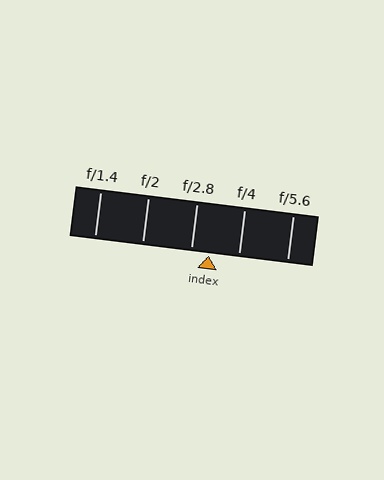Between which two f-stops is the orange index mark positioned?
The index mark is between f/2.8 and f/4.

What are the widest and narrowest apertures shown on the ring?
The widest aperture shown is f/1.4 and the narrowest is f/5.6.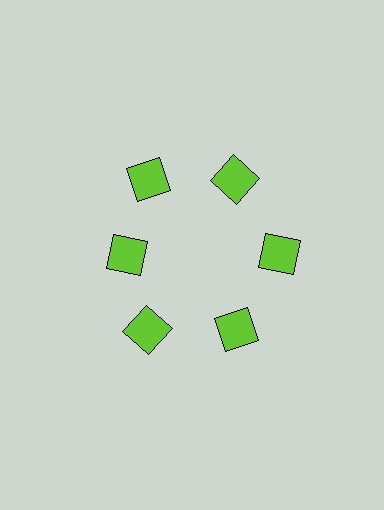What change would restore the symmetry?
The symmetry would be restored by moving it outward, back onto the ring so that all 6 squares sit at equal angles and equal distance from the center.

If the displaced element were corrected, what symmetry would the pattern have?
It would have 6-fold rotational symmetry — the pattern would map onto itself every 60 degrees.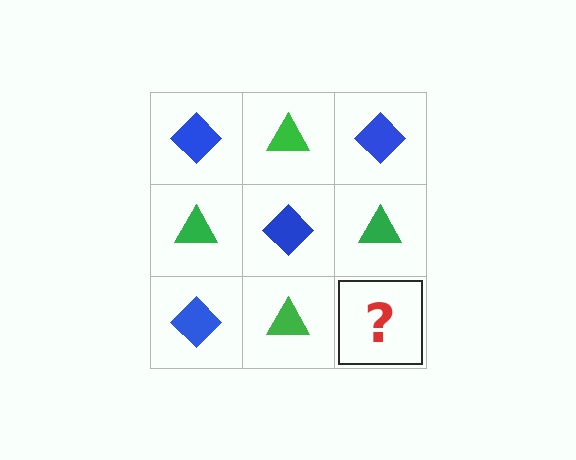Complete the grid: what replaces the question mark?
The question mark should be replaced with a blue diamond.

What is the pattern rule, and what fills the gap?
The rule is that it alternates blue diamond and green triangle in a checkerboard pattern. The gap should be filled with a blue diamond.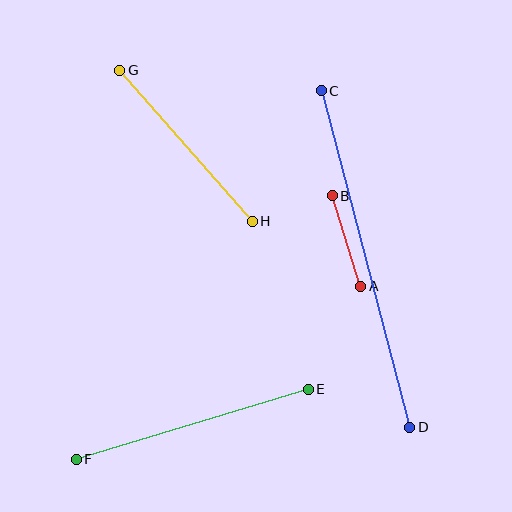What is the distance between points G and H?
The distance is approximately 201 pixels.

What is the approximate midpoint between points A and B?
The midpoint is at approximately (346, 241) pixels.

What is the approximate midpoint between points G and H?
The midpoint is at approximately (186, 146) pixels.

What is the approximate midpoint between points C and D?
The midpoint is at approximately (365, 259) pixels.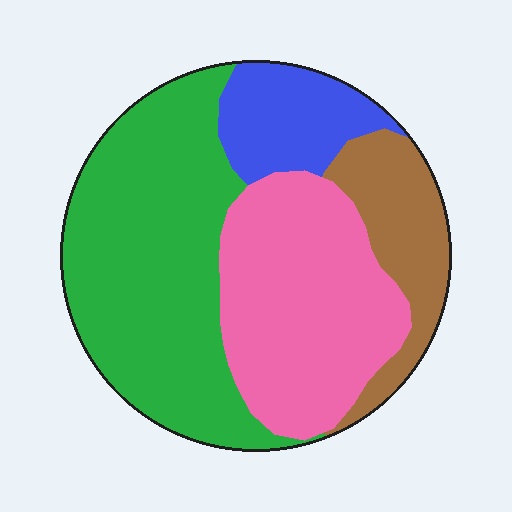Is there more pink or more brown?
Pink.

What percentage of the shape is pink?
Pink covers 31% of the shape.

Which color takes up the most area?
Green, at roughly 40%.